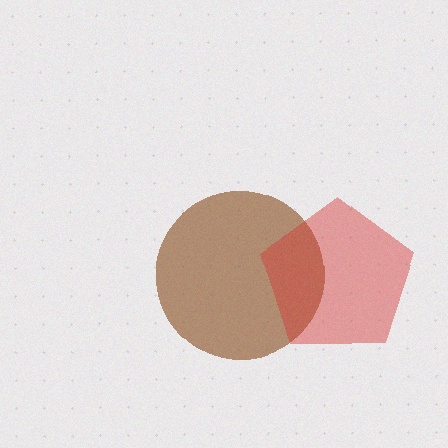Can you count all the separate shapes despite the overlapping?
Yes, there are 2 separate shapes.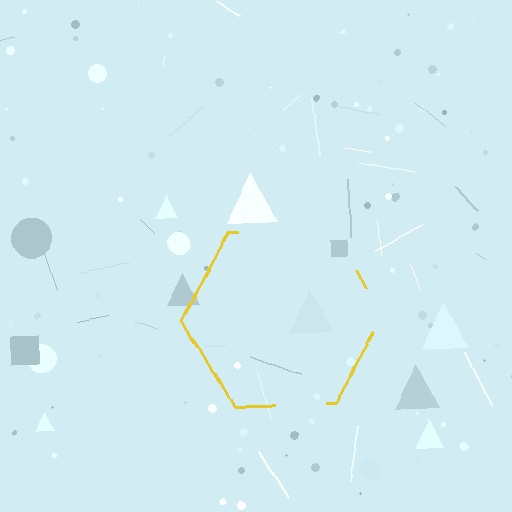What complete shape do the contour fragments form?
The contour fragments form a hexagon.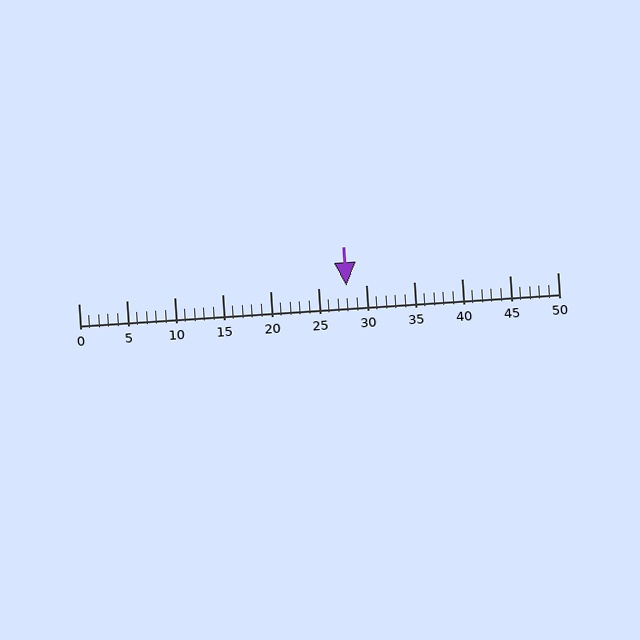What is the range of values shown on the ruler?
The ruler shows values from 0 to 50.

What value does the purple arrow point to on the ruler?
The purple arrow points to approximately 28.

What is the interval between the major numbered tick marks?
The major tick marks are spaced 5 units apart.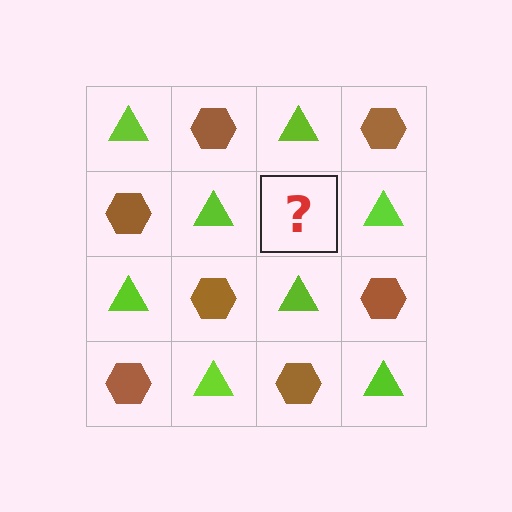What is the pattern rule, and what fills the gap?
The rule is that it alternates lime triangle and brown hexagon in a checkerboard pattern. The gap should be filled with a brown hexagon.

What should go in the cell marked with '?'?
The missing cell should contain a brown hexagon.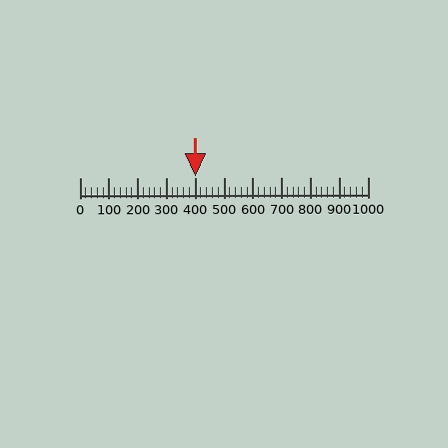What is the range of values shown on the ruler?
The ruler shows values from 0 to 1000.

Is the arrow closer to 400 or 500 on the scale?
The arrow is closer to 400.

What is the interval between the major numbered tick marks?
The major tick marks are spaced 100 units apart.